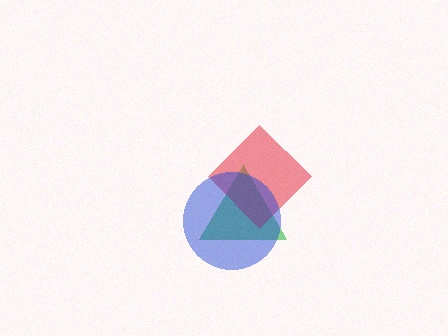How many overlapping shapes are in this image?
There are 3 overlapping shapes in the image.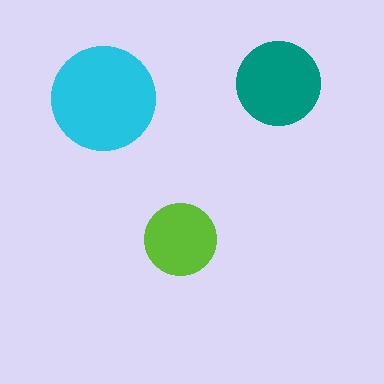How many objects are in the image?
There are 3 objects in the image.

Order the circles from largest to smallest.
the cyan one, the teal one, the lime one.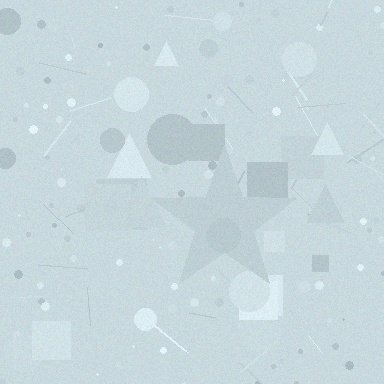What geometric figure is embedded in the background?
A star is embedded in the background.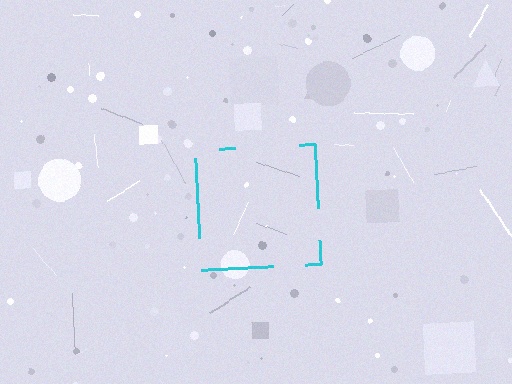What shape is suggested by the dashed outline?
The dashed outline suggests a square.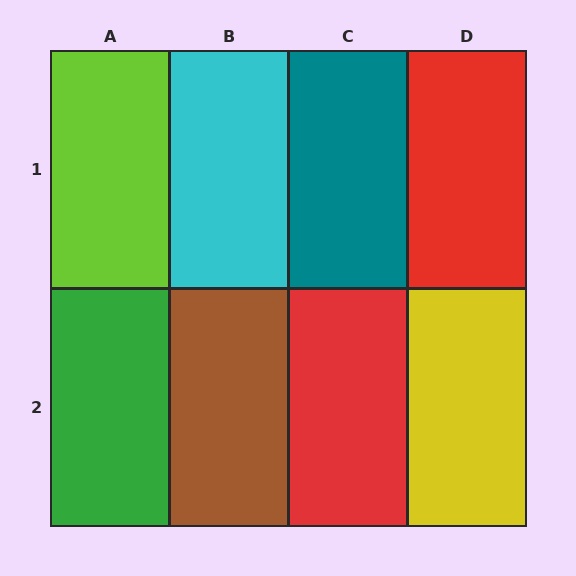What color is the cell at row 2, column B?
Brown.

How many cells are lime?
1 cell is lime.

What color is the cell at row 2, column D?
Yellow.